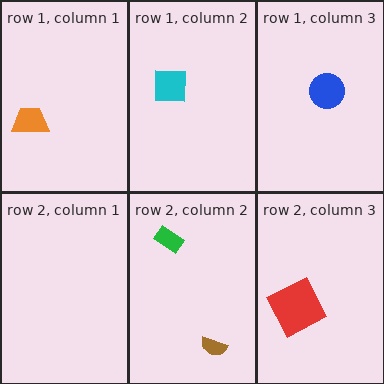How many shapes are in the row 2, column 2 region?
2.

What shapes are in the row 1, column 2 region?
The cyan square.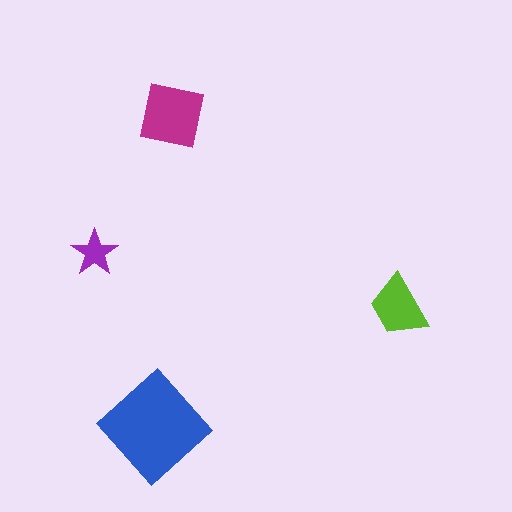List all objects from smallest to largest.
The purple star, the lime trapezoid, the magenta square, the blue diamond.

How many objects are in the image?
There are 4 objects in the image.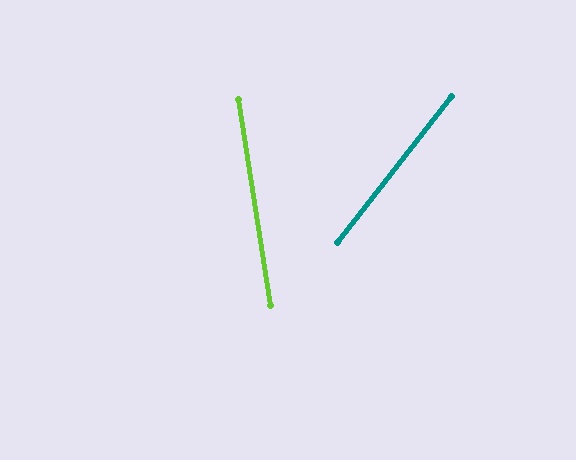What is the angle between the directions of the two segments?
Approximately 47 degrees.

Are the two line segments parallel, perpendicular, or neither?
Neither parallel nor perpendicular — they differ by about 47°.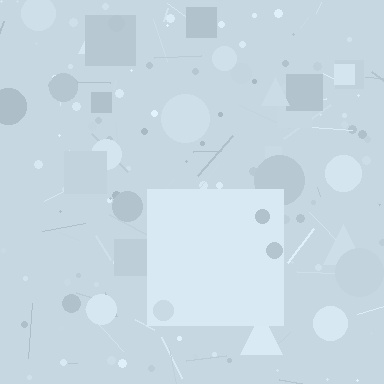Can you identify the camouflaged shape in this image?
The camouflaged shape is a square.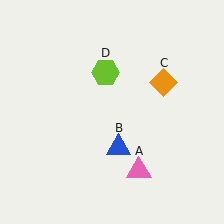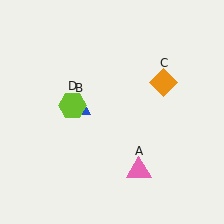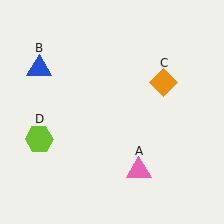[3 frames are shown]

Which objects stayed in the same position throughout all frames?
Pink triangle (object A) and orange diamond (object C) remained stationary.